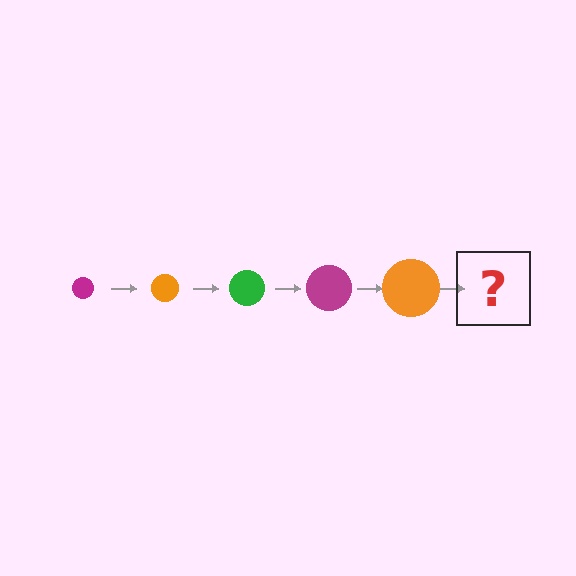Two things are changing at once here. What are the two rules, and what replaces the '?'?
The two rules are that the circle grows larger each step and the color cycles through magenta, orange, and green. The '?' should be a green circle, larger than the previous one.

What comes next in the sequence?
The next element should be a green circle, larger than the previous one.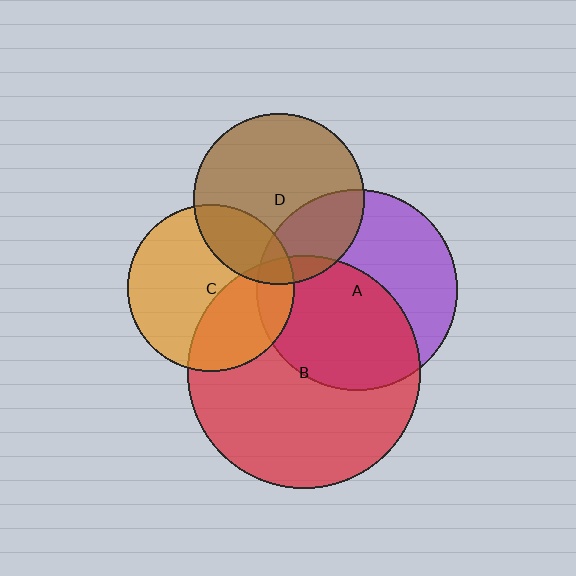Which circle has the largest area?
Circle B (red).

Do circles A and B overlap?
Yes.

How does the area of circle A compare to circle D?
Approximately 1.4 times.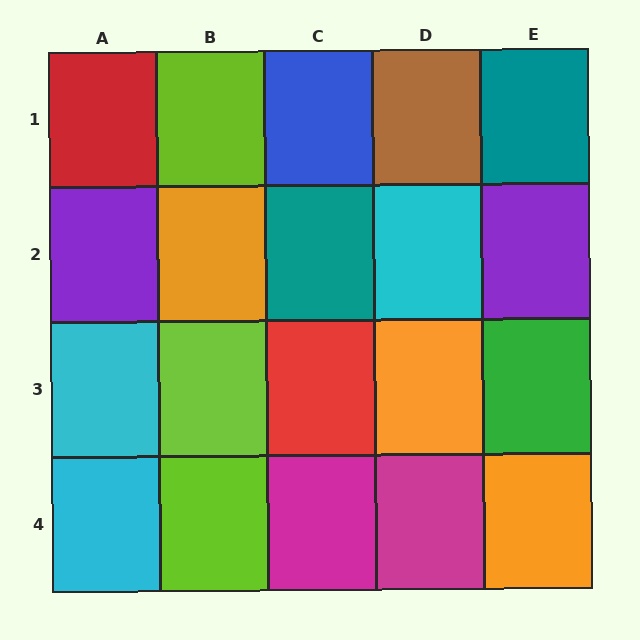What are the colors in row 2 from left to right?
Purple, orange, teal, cyan, purple.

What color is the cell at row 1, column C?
Blue.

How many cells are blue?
1 cell is blue.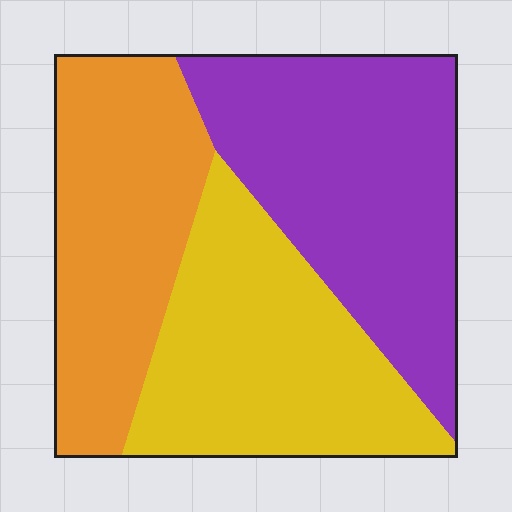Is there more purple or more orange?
Purple.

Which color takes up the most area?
Purple, at roughly 35%.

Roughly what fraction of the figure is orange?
Orange takes up about one third (1/3) of the figure.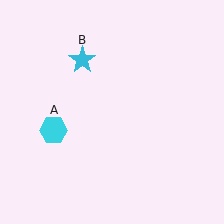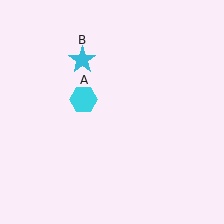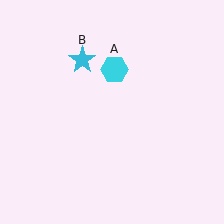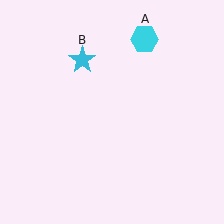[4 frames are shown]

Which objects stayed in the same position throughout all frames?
Cyan star (object B) remained stationary.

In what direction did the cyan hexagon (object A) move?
The cyan hexagon (object A) moved up and to the right.